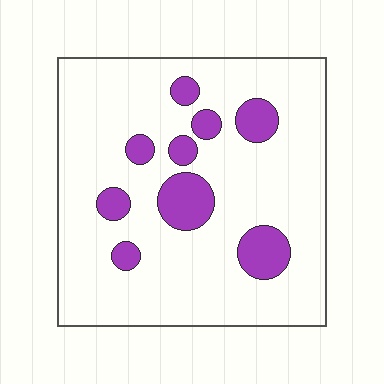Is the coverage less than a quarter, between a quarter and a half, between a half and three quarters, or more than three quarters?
Less than a quarter.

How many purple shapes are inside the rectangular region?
9.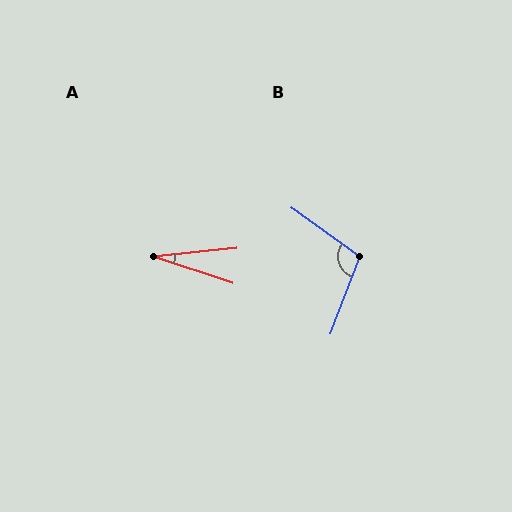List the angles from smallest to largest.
A (24°), B (105°).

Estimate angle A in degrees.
Approximately 24 degrees.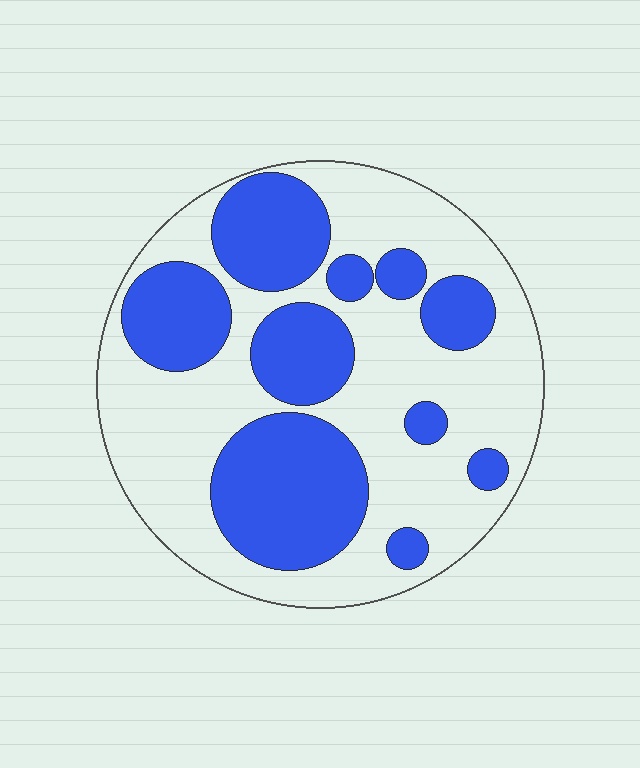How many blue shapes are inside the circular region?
10.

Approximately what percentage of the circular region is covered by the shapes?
Approximately 40%.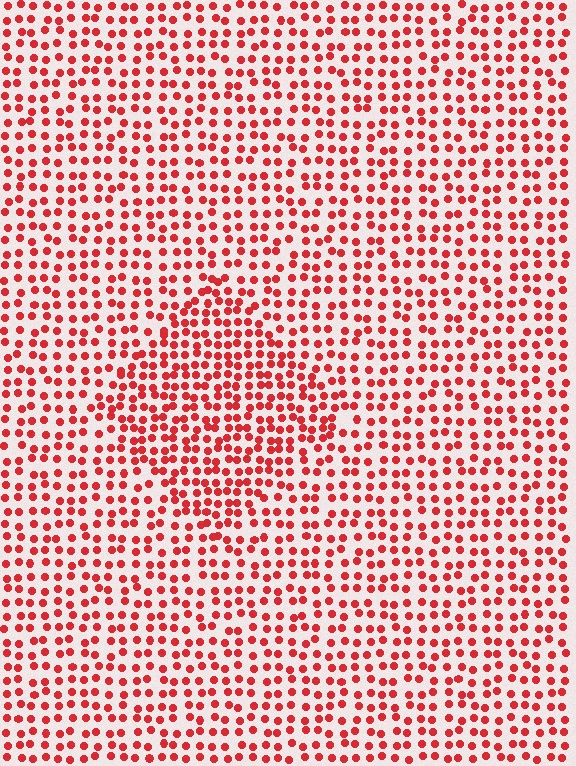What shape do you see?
I see a diamond.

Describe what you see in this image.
The image contains small red elements arranged at two different densities. A diamond-shaped region is visible where the elements are more densely packed than the surrounding area.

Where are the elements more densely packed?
The elements are more densely packed inside the diamond boundary.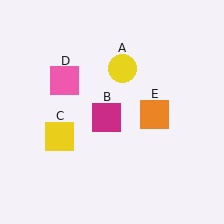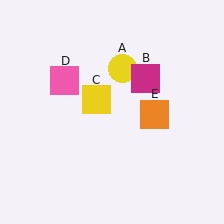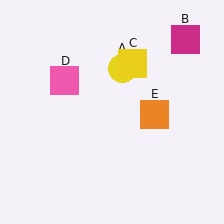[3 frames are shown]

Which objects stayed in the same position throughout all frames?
Yellow circle (object A) and pink square (object D) and orange square (object E) remained stationary.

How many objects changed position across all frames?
2 objects changed position: magenta square (object B), yellow square (object C).